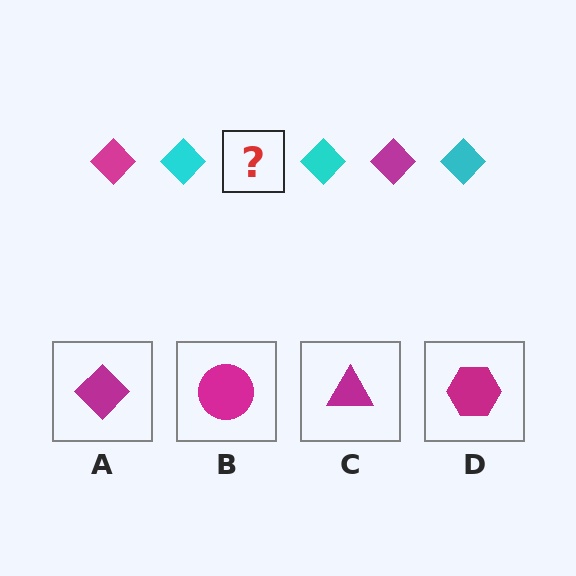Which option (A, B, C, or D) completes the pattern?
A.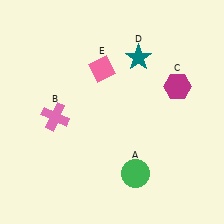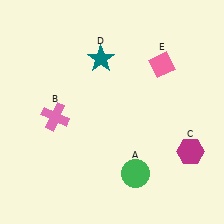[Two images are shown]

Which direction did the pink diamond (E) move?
The pink diamond (E) moved right.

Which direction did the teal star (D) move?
The teal star (D) moved left.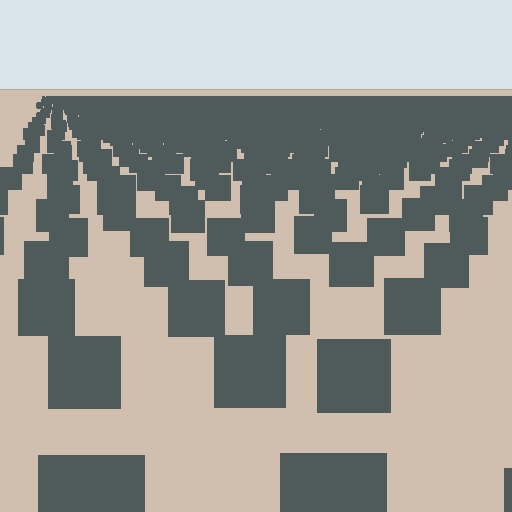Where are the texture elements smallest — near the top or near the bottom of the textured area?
Near the top.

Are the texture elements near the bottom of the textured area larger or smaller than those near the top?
Larger. Near the bottom, elements are closer to the viewer and appear at a bigger on-screen size.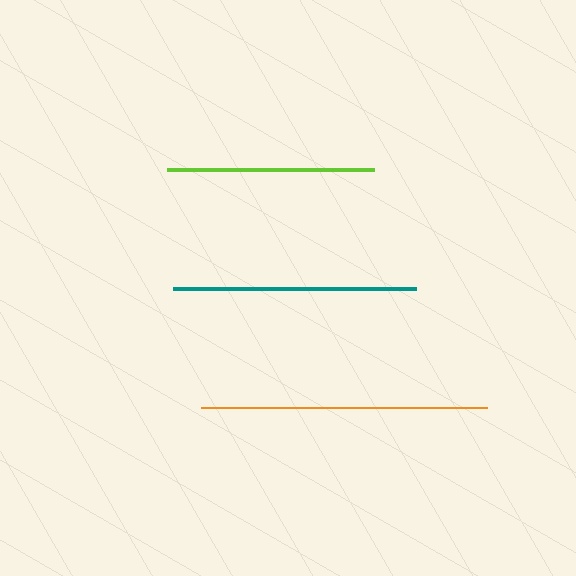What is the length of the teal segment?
The teal segment is approximately 243 pixels long.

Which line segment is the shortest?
The lime line is the shortest at approximately 207 pixels.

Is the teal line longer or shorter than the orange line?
The orange line is longer than the teal line.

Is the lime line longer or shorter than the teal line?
The teal line is longer than the lime line.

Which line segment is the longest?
The orange line is the longest at approximately 286 pixels.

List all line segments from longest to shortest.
From longest to shortest: orange, teal, lime.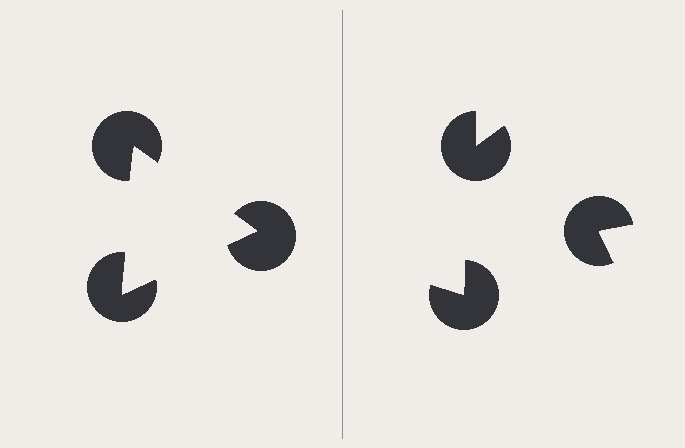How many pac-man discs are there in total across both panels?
6 — 3 on each side.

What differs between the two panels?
The pac-man discs are positioned identically on both sides; only the wedge orientations differ. On the left they align to a triangle; on the right they are misaligned.